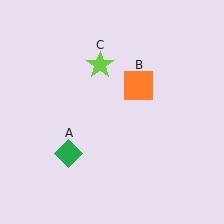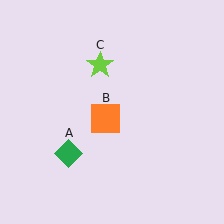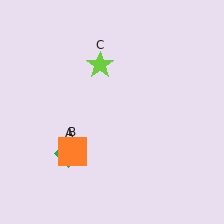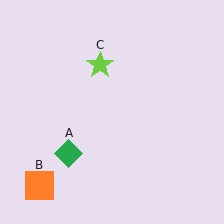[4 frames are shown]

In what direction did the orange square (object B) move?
The orange square (object B) moved down and to the left.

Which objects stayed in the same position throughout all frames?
Green diamond (object A) and lime star (object C) remained stationary.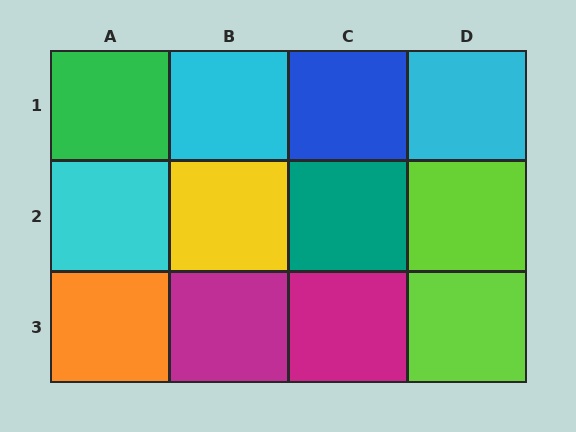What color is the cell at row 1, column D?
Cyan.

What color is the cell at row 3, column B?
Magenta.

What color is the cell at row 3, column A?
Orange.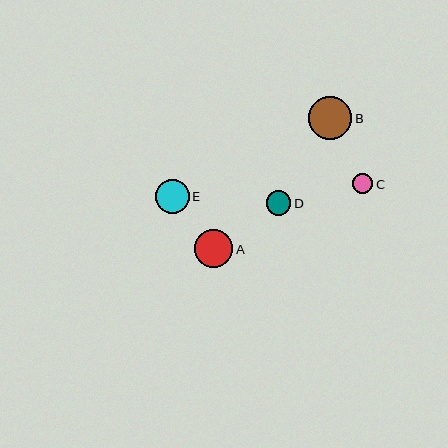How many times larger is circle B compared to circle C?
Circle B is approximately 2.1 times the size of circle C.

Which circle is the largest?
Circle B is the largest with a size of approximately 43 pixels.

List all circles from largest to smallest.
From largest to smallest: B, A, E, D, C.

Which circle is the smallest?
Circle C is the smallest with a size of approximately 21 pixels.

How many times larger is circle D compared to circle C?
Circle D is approximately 1.2 times the size of circle C.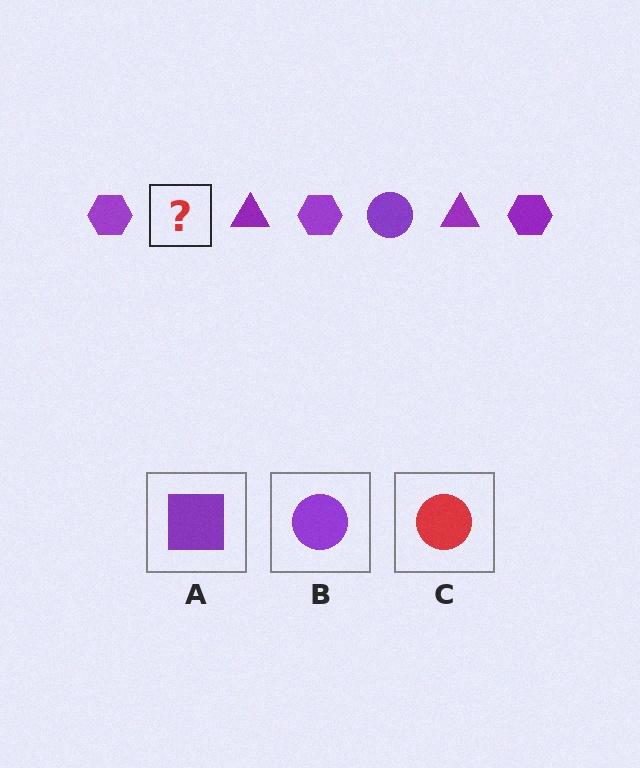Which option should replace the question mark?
Option B.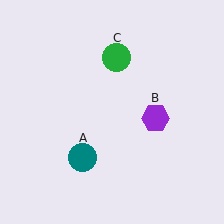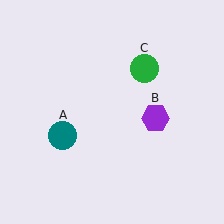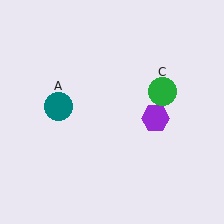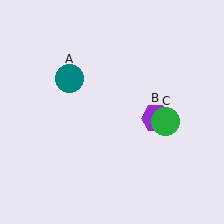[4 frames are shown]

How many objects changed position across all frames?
2 objects changed position: teal circle (object A), green circle (object C).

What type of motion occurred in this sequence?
The teal circle (object A), green circle (object C) rotated clockwise around the center of the scene.